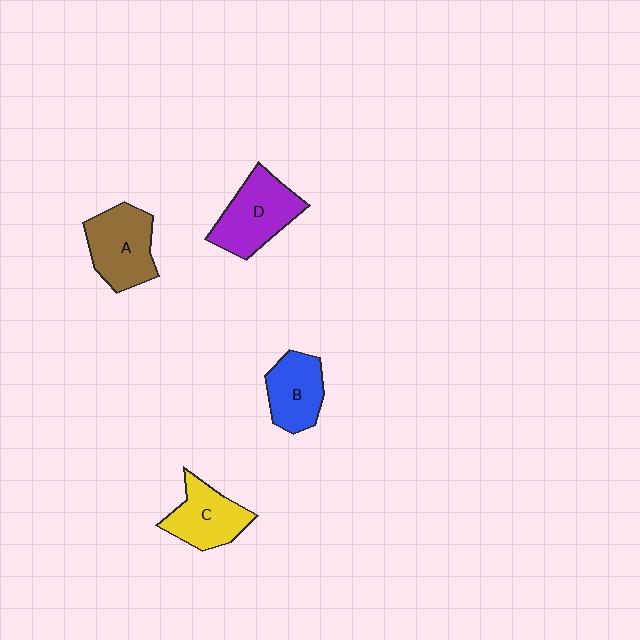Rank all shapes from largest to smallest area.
From largest to smallest: D (purple), A (brown), C (yellow), B (blue).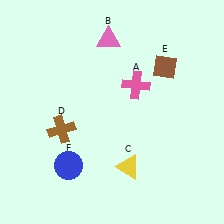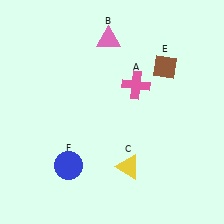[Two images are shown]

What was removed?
The brown cross (D) was removed in Image 2.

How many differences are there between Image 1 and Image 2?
There is 1 difference between the two images.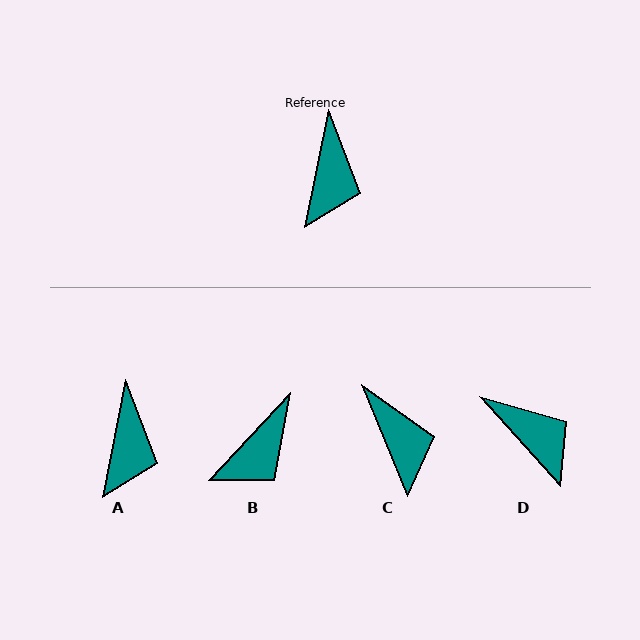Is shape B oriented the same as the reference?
No, it is off by about 32 degrees.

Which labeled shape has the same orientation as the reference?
A.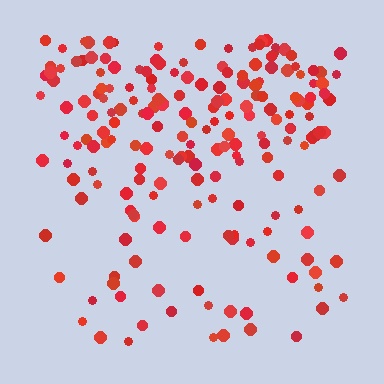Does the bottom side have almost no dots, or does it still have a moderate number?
Still a moderate number, just noticeably fewer than the top.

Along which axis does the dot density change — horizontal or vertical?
Vertical.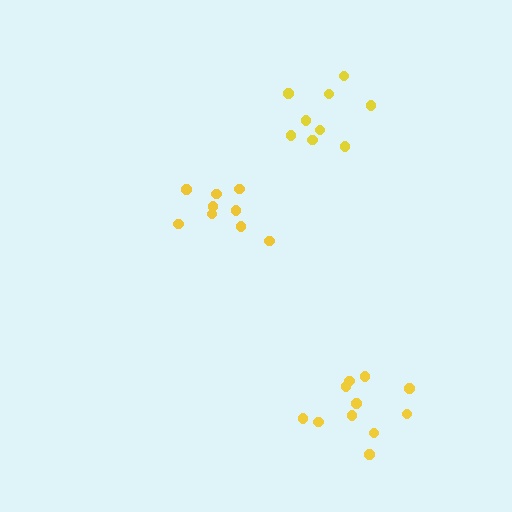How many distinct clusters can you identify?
There are 3 distinct clusters.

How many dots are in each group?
Group 1: 11 dots, Group 2: 9 dots, Group 3: 9 dots (29 total).